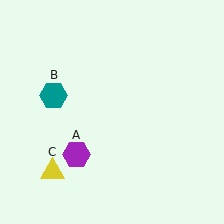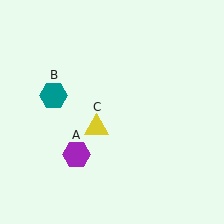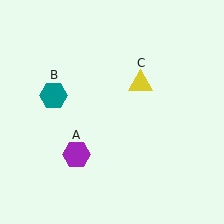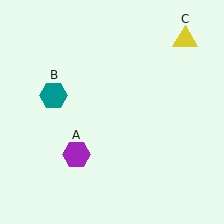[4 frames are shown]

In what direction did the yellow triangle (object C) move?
The yellow triangle (object C) moved up and to the right.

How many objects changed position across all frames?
1 object changed position: yellow triangle (object C).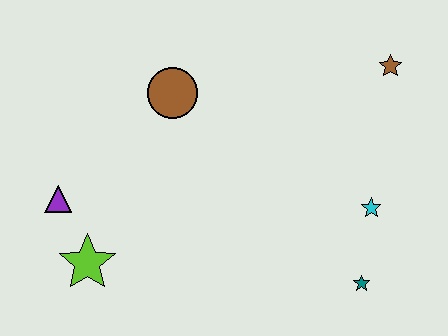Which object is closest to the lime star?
The purple triangle is closest to the lime star.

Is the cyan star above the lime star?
Yes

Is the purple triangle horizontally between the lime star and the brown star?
No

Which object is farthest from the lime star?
The brown star is farthest from the lime star.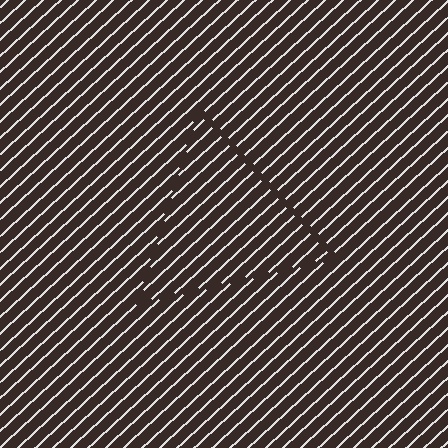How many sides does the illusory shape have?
3 sides — the line-ends trace a triangle.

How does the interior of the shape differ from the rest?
The interior of the shape contains the same grating, shifted by half a period — the contour is defined by the phase discontinuity where line-ends from the inner and outer gratings abut.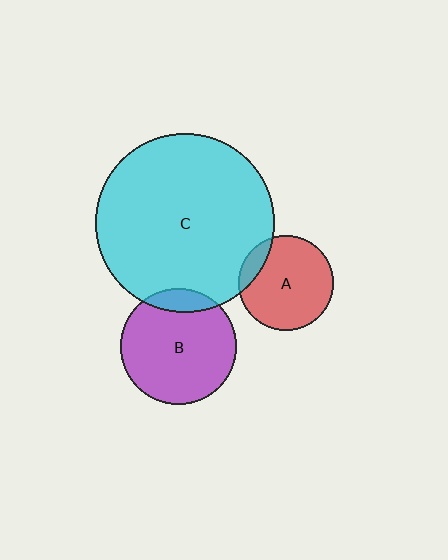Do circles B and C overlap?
Yes.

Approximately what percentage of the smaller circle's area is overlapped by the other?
Approximately 10%.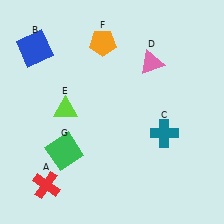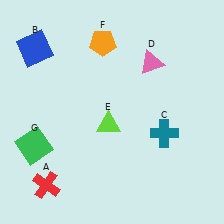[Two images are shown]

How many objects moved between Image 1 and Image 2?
2 objects moved between the two images.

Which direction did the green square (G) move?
The green square (G) moved left.